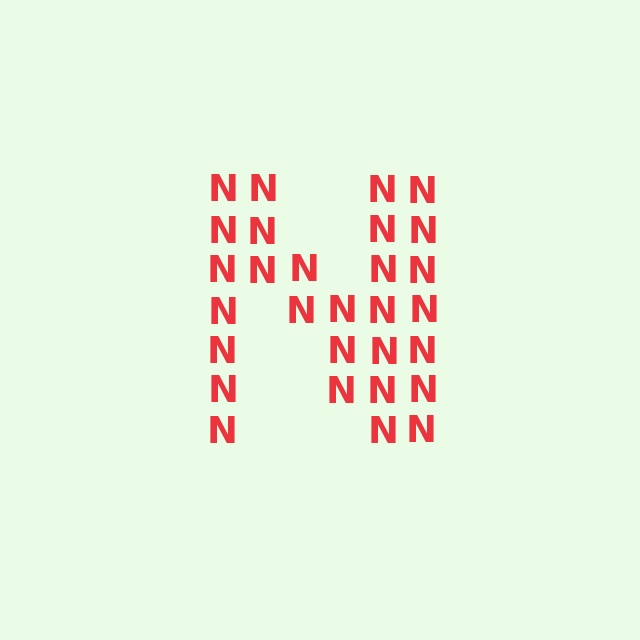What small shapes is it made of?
It is made of small letter N's.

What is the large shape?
The large shape is the letter N.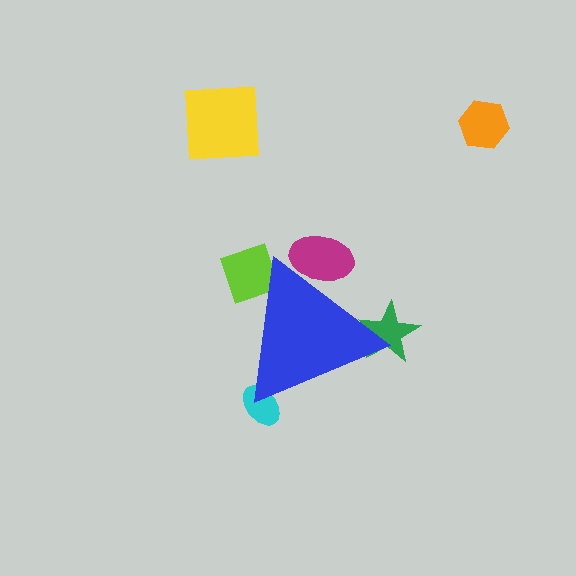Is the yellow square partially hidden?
No, the yellow square is fully visible.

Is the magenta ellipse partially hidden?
Yes, the magenta ellipse is partially hidden behind the blue triangle.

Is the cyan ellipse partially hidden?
Yes, the cyan ellipse is partially hidden behind the blue triangle.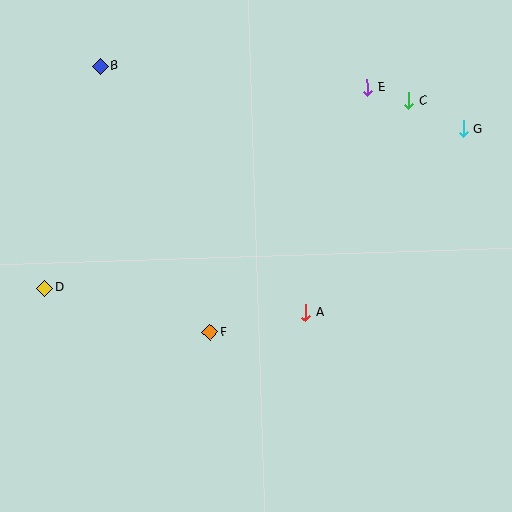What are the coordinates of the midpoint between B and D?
The midpoint between B and D is at (72, 177).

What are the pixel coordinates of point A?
Point A is at (306, 313).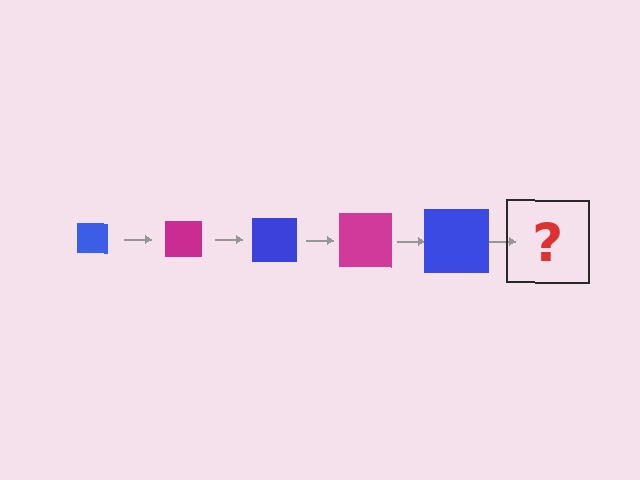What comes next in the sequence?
The next element should be a magenta square, larger than the previous one.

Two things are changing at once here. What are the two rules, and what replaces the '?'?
The two rules are that the square grows larger each step and the color cycles through blue and magenta. The '?' should be a magenta square, larger than the previous one.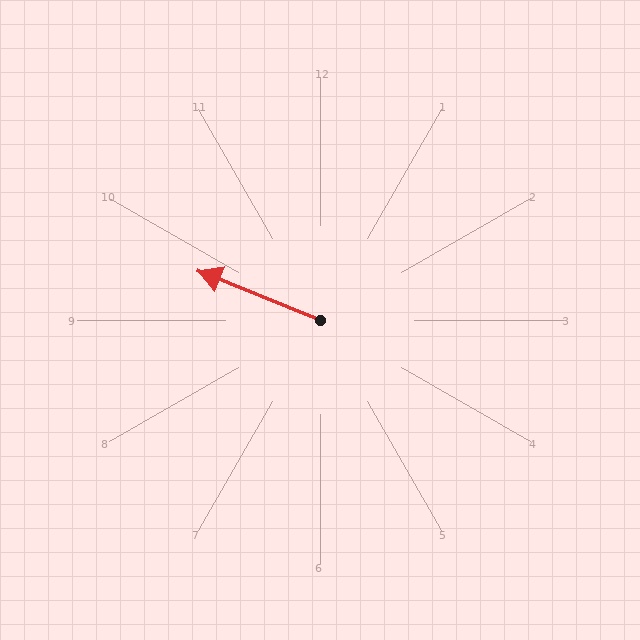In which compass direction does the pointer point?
West.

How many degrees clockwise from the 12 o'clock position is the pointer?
Approximately 292 degrees.